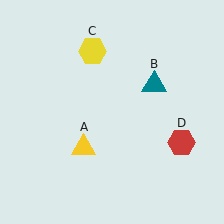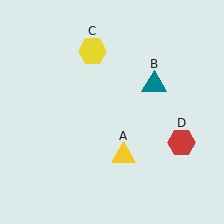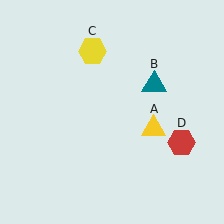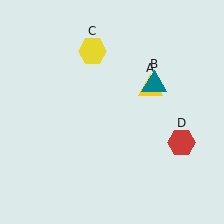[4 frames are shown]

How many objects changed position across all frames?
1 object changed position: yellow triangle (object A).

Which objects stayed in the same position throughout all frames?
Teal triangle (object B) and yellow hexagon (object C) and red hexagon (object D) remained stationary.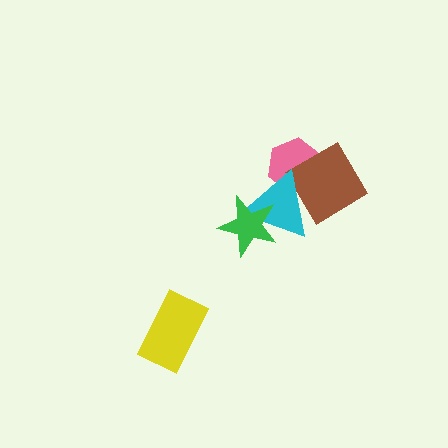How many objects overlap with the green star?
1 object overlaps with the green star.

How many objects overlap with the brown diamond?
2 objects overlap with the brown diamond.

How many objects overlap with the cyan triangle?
3 objects overlap with the cyan triangle.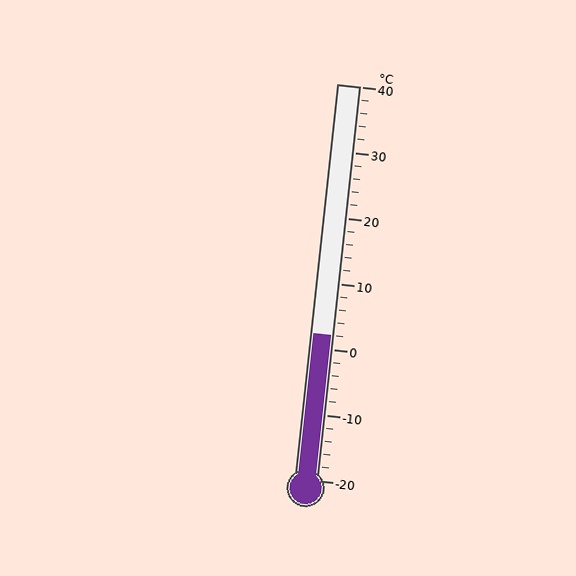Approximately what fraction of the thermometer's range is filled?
The thermometer is filled to approximately 35% of its range.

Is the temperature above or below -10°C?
The temperature is above -10°C.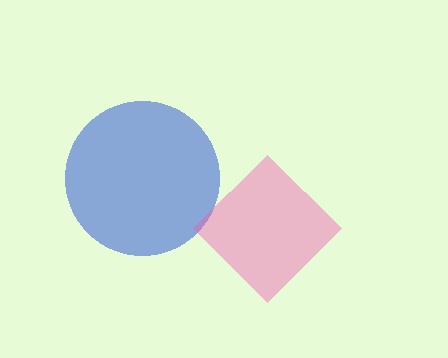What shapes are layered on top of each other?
The layered shapes are: a blue circle, a pink diamond.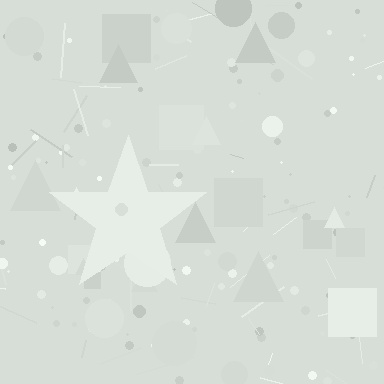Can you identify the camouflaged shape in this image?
The camouflaged shape is a star.